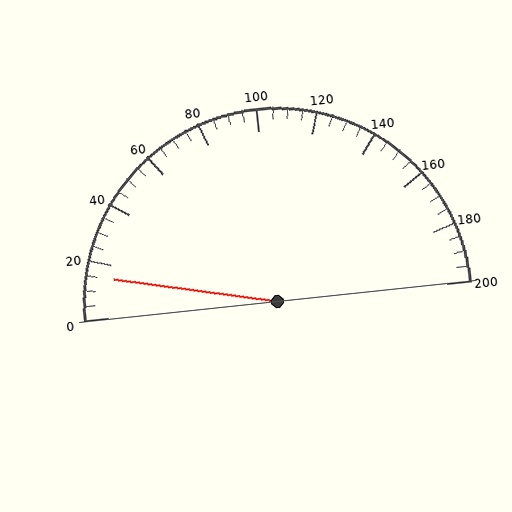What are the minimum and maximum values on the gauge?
The gauge ranges from 0 to 200.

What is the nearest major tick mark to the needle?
The nearest major tick mark is 20.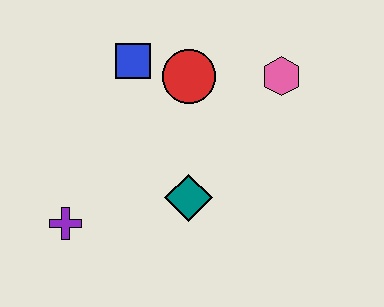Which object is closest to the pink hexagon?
The red circle is closest to the pink hexagon.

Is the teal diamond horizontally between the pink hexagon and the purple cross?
Yes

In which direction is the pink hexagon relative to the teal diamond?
The pink hexagon is above the teal diamond.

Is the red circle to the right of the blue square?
Yes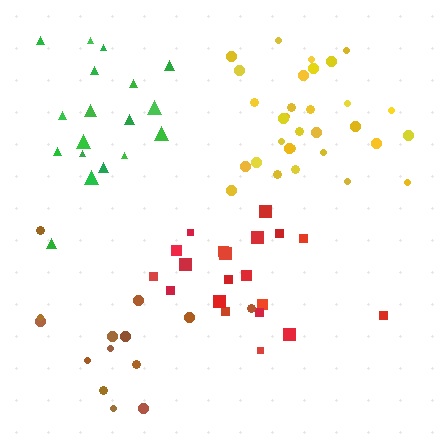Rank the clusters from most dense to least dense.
yellow, red, green, brown.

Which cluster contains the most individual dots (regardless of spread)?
Yellow (31).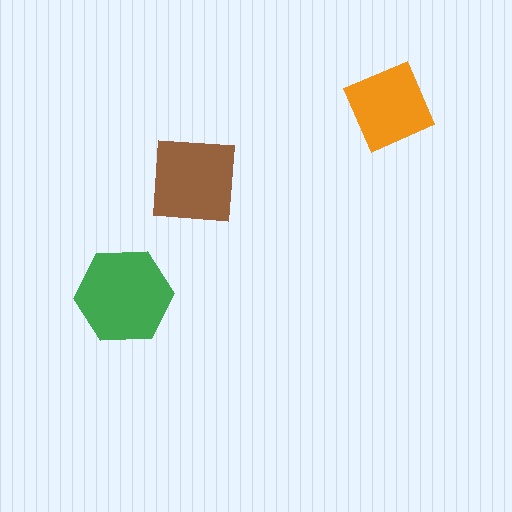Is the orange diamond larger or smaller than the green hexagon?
Smaller.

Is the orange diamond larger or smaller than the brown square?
Smaller.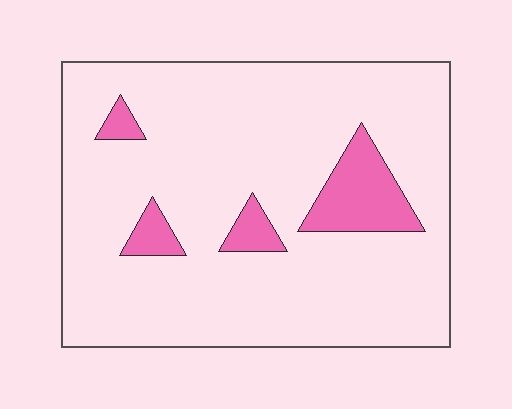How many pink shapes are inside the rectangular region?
4.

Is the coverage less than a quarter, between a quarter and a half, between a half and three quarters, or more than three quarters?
Less than a quarter.